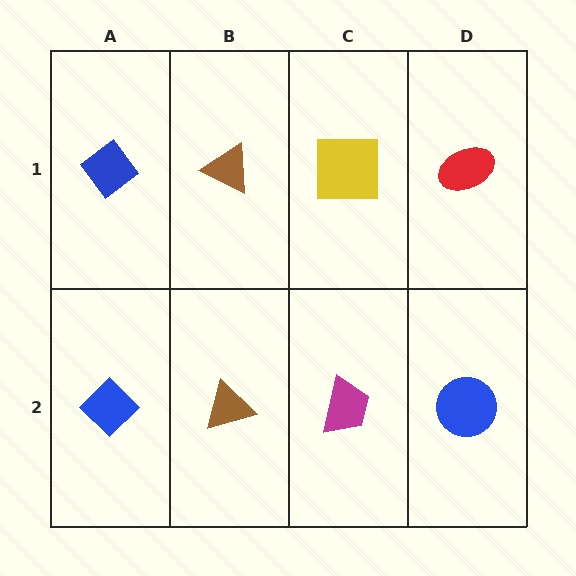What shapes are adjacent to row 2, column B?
A brown triangle (row 1, column B), a blue diamond (row 2, column A), a magenta trapezoid (row 2, column C).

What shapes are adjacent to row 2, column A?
A blue diamond (row 1, column A), a brown triangle (row 2, column B).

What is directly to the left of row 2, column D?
A magenta trapezoid.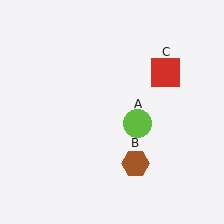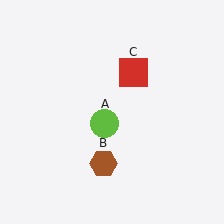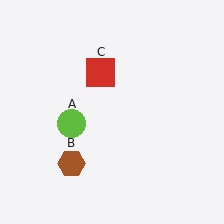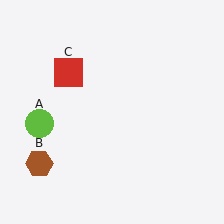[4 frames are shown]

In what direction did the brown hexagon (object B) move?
The brown hexagon (object B) moved left.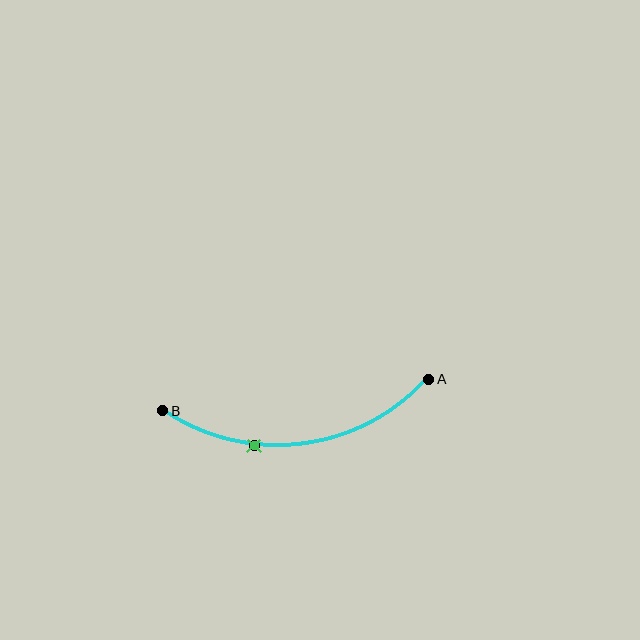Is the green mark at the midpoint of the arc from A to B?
No. The green mark lies on the arc but is closer to endpoint B. The arc midpoint would be at the point on the curve equidistant along the arc from both A and B.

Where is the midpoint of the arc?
The arc midpoint is the point on the curve farthest from the straight line joining A and B. It sits below that line.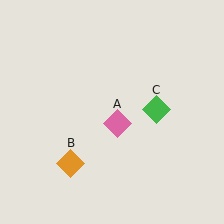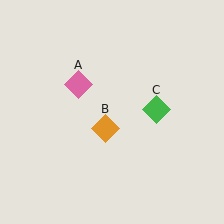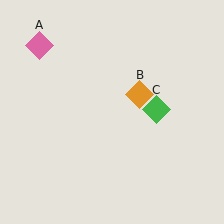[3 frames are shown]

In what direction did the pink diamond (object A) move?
The pink diamond (object A) moved up and to the left.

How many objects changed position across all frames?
2 objects changed position: pink diamond (object A), orange diamond (object B).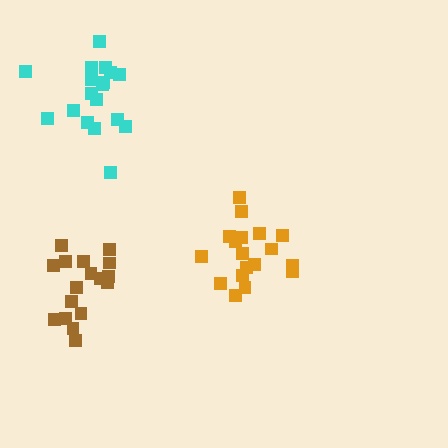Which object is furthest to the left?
The brown cluster is leftmost.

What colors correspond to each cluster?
The clusters are colored: brown, cyan, orange.